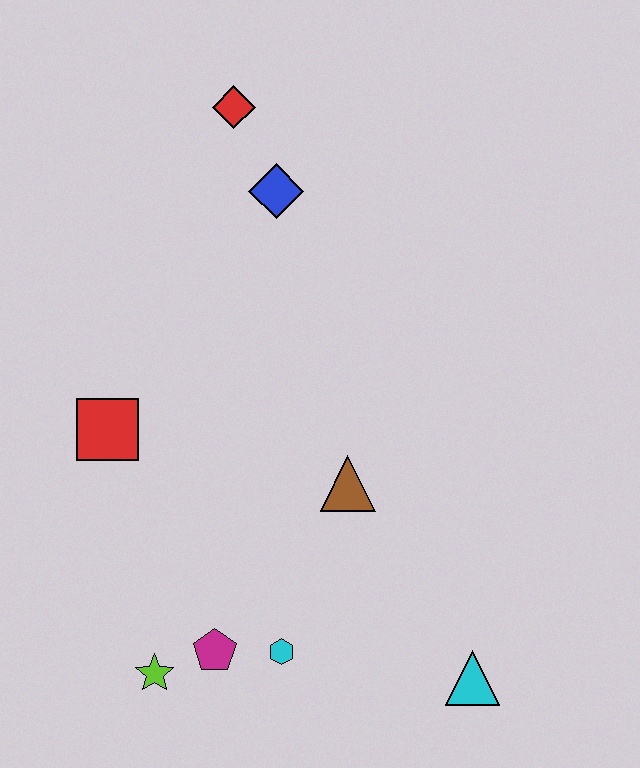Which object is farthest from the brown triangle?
The red diamond is farthest from the brown triangle.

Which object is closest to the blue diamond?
The red diamond is closest to the blue diamond.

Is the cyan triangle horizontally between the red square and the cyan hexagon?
No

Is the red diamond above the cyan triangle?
Yes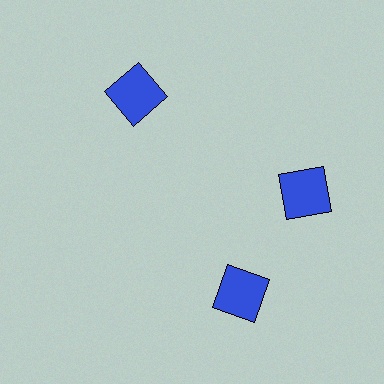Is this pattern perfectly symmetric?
No. The 3 blue squares are arranged in a ring, but one element near the 7 o'clock position is rotated out of alignment along the ring, breaking the 3-fold rotational symmetry.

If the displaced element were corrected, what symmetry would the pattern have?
It would have 3-fold rotational symmetry — the pattern would map onto itself every 120 degrees.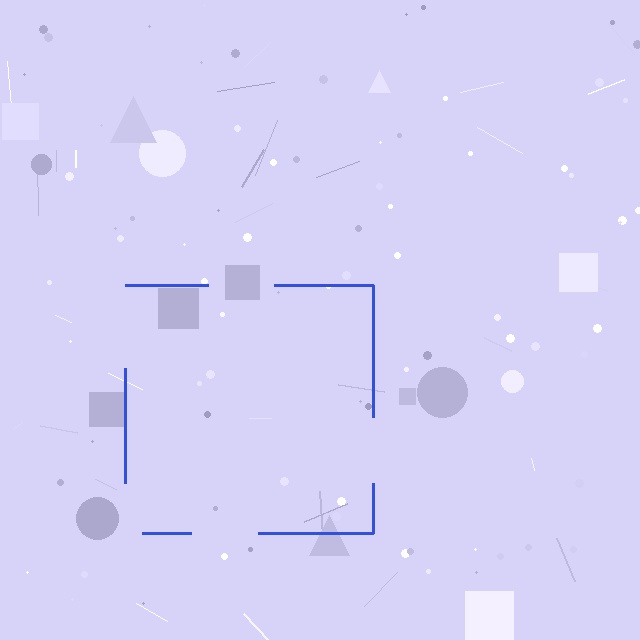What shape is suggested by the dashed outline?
The dashed outline suggests a square.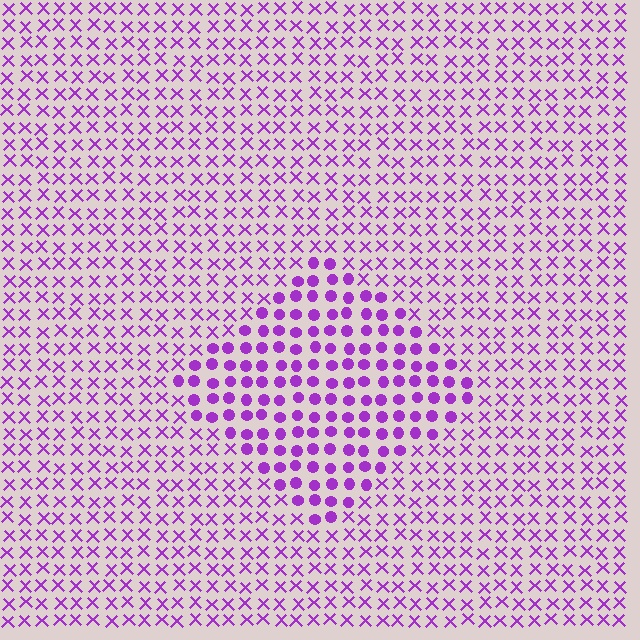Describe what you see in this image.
The image is filled with small purple elements arranged in a uniform grid. A diamond-shaped region contains circles, while the surrounding area contains X marks. The boundary is defined purely by the change in element shape.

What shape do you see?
I see a diamond.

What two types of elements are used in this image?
The image uses circles inside the diamond region and X marks outside it.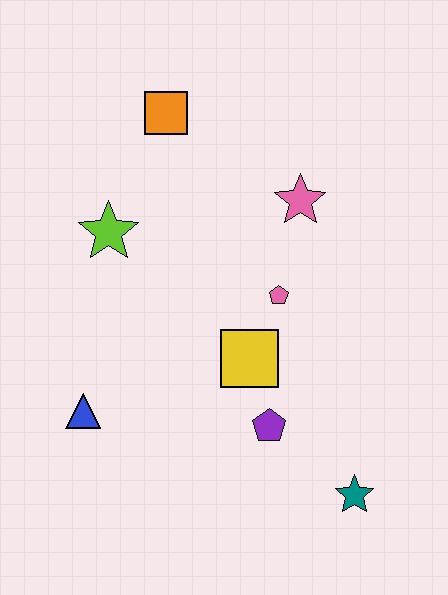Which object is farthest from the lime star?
The teal star is farthest from the lime star.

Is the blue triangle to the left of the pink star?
Yes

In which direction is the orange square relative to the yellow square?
The orange square is above the yellow square.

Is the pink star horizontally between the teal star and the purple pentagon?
Yes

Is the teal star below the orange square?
Yes